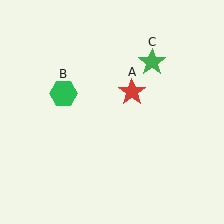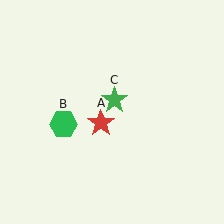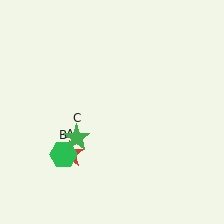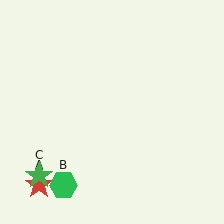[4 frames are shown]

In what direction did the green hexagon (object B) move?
The green hexagon (object B) moved down.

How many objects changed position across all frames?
3 objects changed position: red star (object A), green hexagon (object B), green star (object C).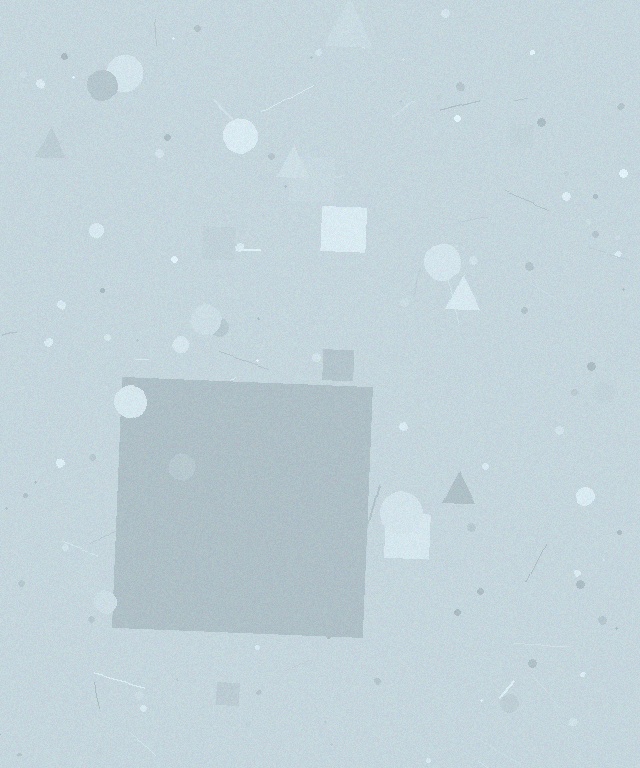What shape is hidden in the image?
A square is hidden in the image.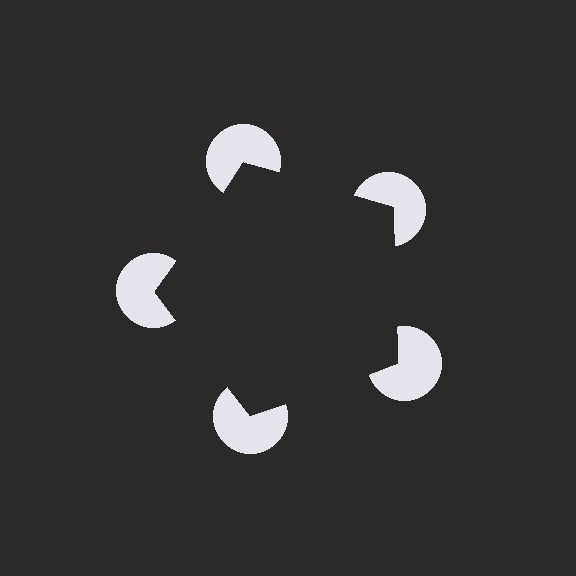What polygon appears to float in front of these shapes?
An illusory pentagon — its edges are inferred from the aligned wedge cuts in the pac-man discs, not physically drawn.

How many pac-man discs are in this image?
There are 5 — one at each vertex of the illusory pentagon.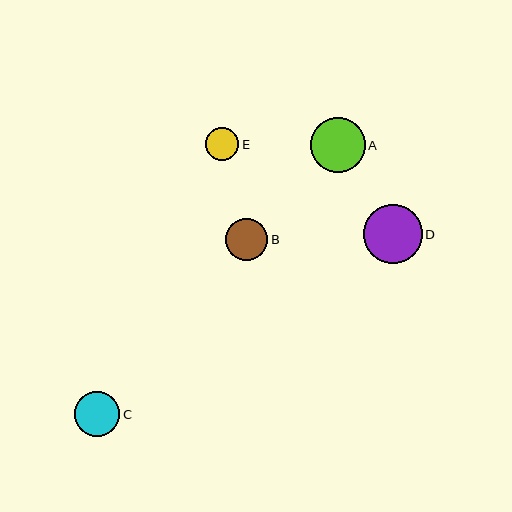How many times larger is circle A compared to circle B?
Circle A is approximately 1.3 times the size of circle B.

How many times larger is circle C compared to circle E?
Circle C is approximately 1.4 times the size of circle E.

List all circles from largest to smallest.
From largest to smallest: D, A, C, B, E.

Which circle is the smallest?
Circle E is the smallest with a size of approximately 33 pixels.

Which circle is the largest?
Circle D is the largest with a size of approximately 59 pixels.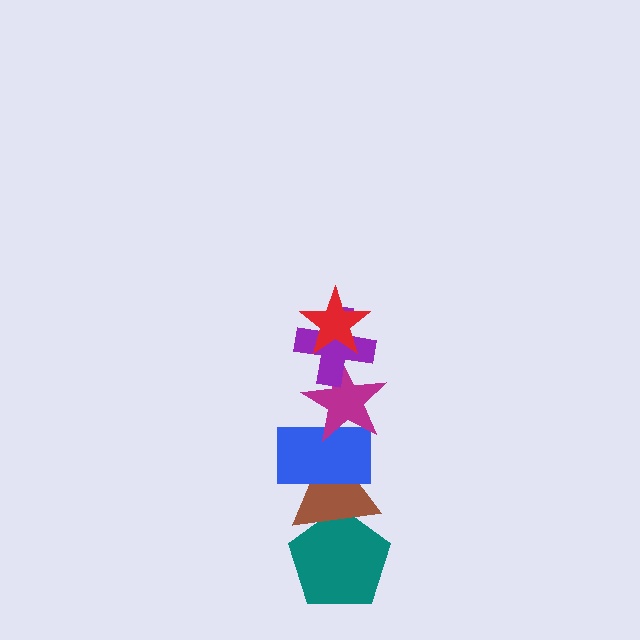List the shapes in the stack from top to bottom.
From top to bottom: the red star, the purple cross, the magenta star, the blue rectangle, the brown triangle, the teal pentagon.